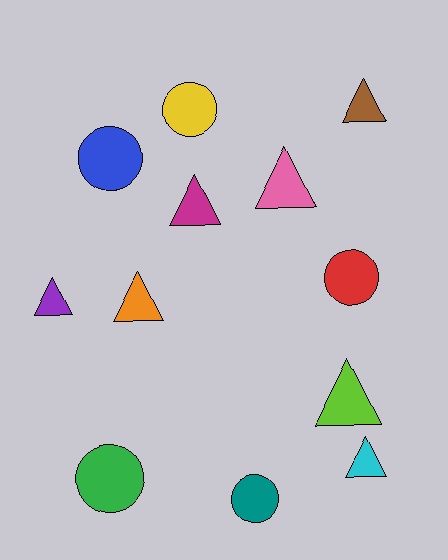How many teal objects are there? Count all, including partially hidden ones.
There is 1 teal object.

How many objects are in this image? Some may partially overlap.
There are 12 objects.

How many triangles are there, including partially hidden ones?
There are 7 triangles.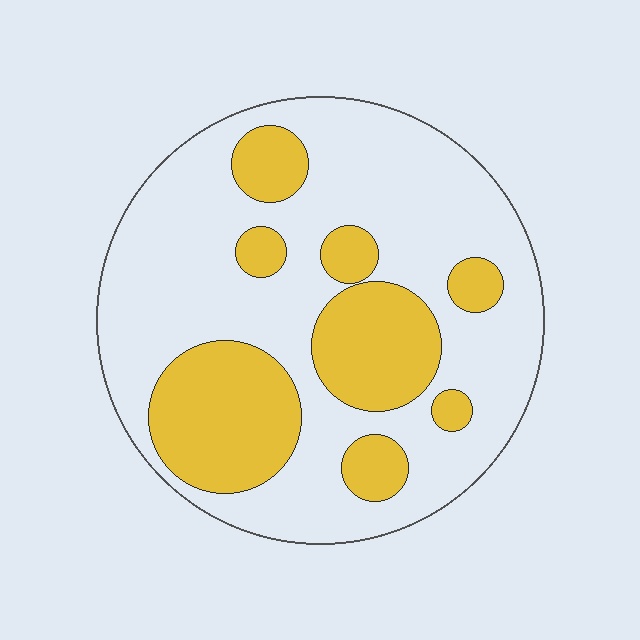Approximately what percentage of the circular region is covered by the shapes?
Approximately 30%.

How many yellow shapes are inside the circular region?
8.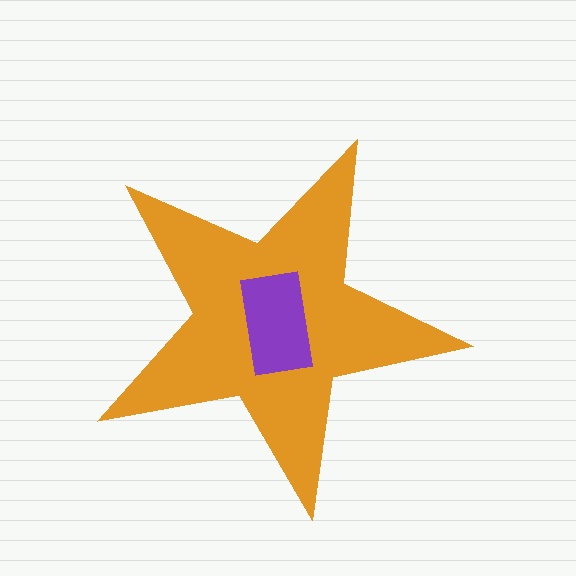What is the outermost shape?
The orange star.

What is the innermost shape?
The purple rectangle.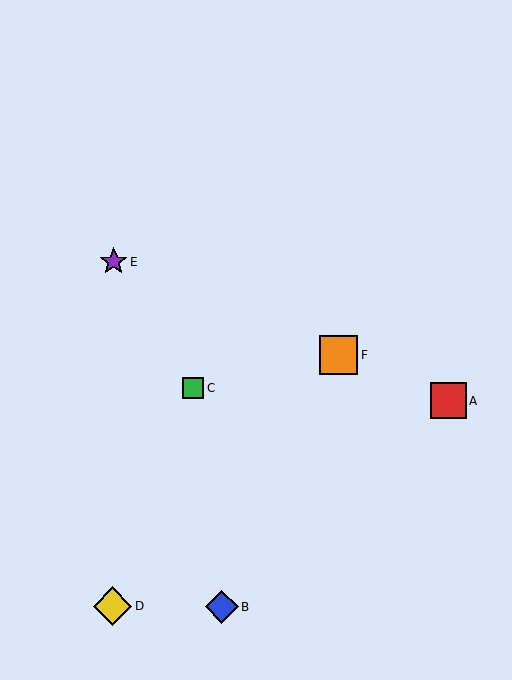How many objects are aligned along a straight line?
3 objects (A, E, F) are aligned along a straight line.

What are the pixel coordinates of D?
Object D is at (112, 606).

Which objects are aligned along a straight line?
Objects A, E, F are aligned along a straight line.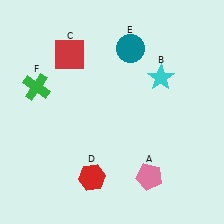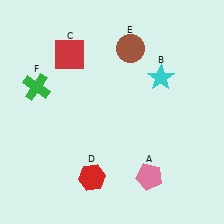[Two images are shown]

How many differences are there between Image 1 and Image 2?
There is 1 difference between the two images.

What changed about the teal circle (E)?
In Image 1, E is teal. In Image 2, it changed to brown.